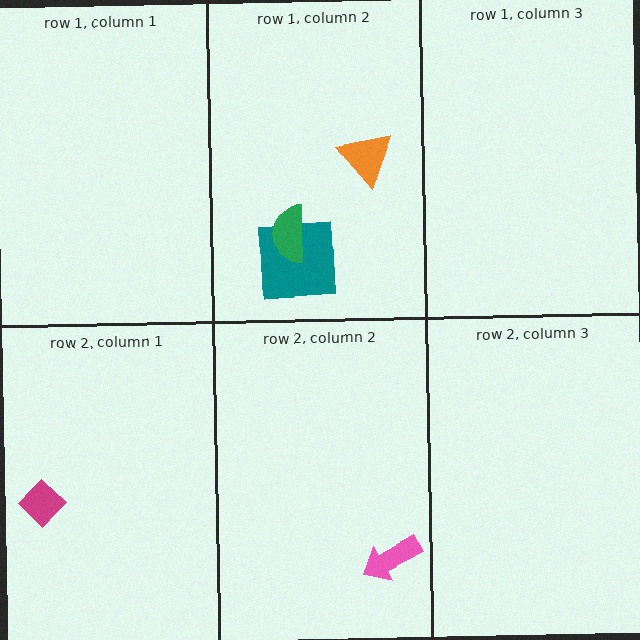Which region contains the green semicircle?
The row 1, column 2 region.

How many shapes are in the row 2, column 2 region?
1.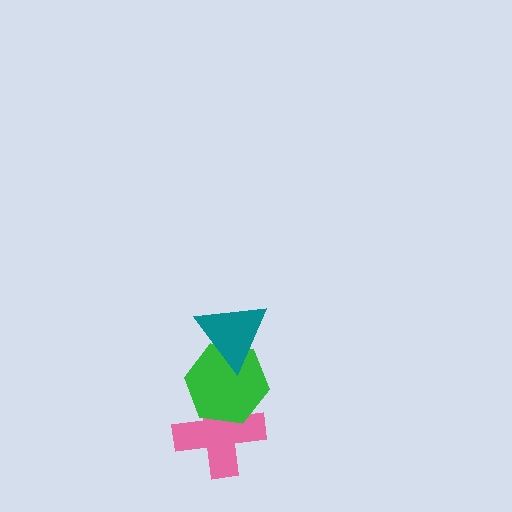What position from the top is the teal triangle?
The teal triangle is 1st from the top.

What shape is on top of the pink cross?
The green hexagon is on top of the pink cross.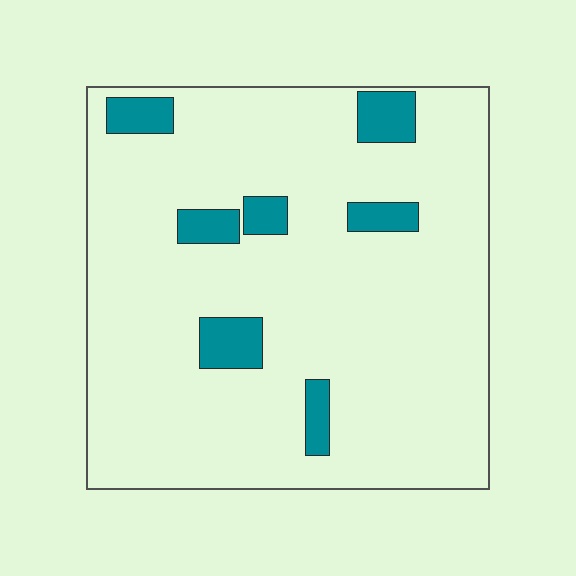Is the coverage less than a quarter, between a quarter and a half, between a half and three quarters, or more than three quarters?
Less than a quarter.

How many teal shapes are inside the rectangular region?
7.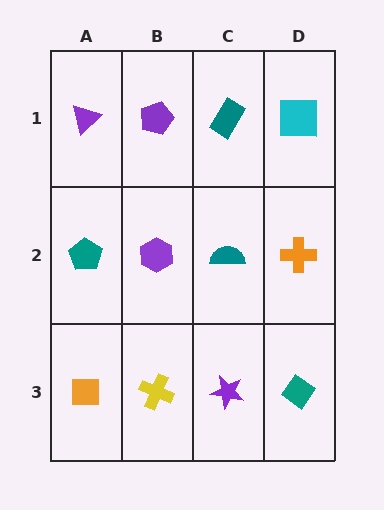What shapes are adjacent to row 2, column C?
A teal rectangle (row 1, column C), a purple star (row 3, column C), a purple hexagon (row 2, column B), an orange cross (row 2, column D).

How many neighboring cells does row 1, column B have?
3.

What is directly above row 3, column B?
A purple hexagon.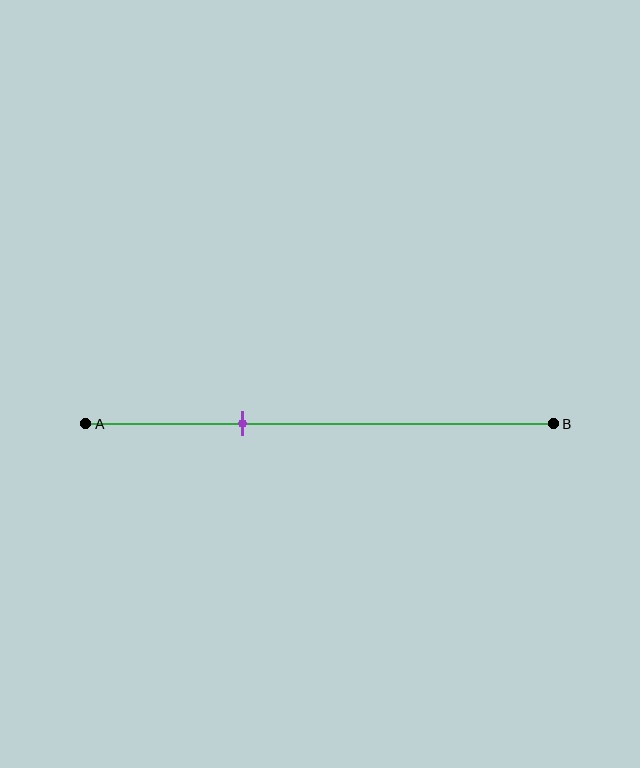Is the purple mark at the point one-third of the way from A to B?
Yes, the mark is approximately at the one-third point.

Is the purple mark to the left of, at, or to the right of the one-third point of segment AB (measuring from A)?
The purple mark is approximately at the one-third point of segment AB.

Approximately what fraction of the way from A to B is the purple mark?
The purple mark is approximately 35% of the way from A to B.